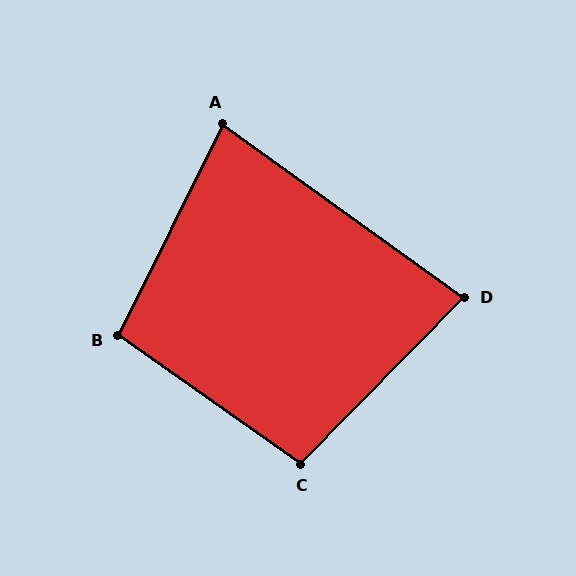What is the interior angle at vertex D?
Approximately 81 degrees (acute).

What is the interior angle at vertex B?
Approximately 99 degrees (obtuse).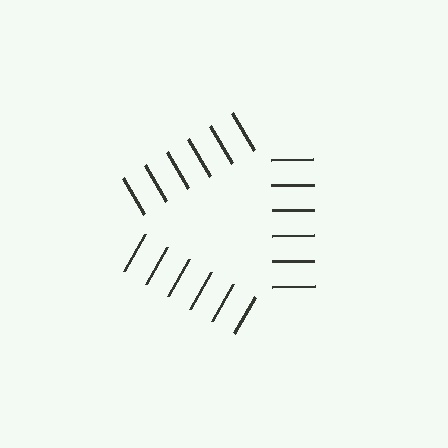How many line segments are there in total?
18 — 6 along each of the 3 edges.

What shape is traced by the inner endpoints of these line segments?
An illusory triangle — the line segments terminate on its edges but no continuous stroke is drawn.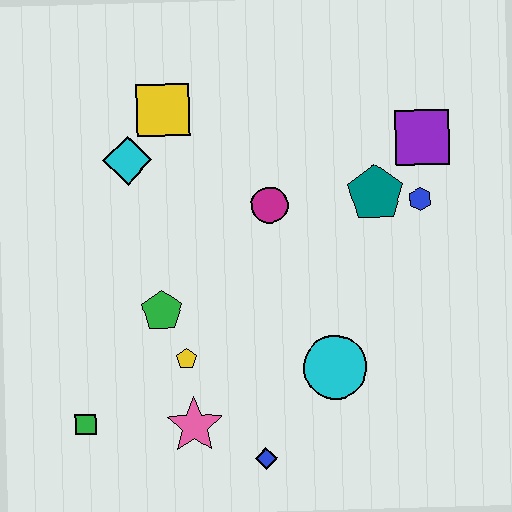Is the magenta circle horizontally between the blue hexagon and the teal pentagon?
No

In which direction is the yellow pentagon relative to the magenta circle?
The yellow pentagon is below the magenta circle.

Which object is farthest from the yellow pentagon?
The purple square is farthest from the yellow pentagon.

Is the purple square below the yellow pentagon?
No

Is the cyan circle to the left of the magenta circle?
No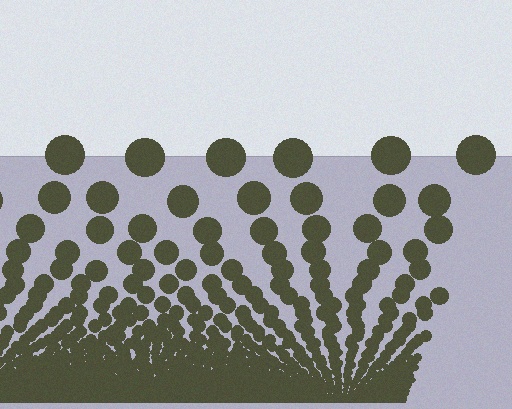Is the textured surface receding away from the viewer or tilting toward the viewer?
The surface appears to tilt toward the viewer. Texture elements get larger and sparser toward the top.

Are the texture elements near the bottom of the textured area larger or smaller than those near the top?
Smaller. The gradient is inverted — elements near the bottom are smaller and denser.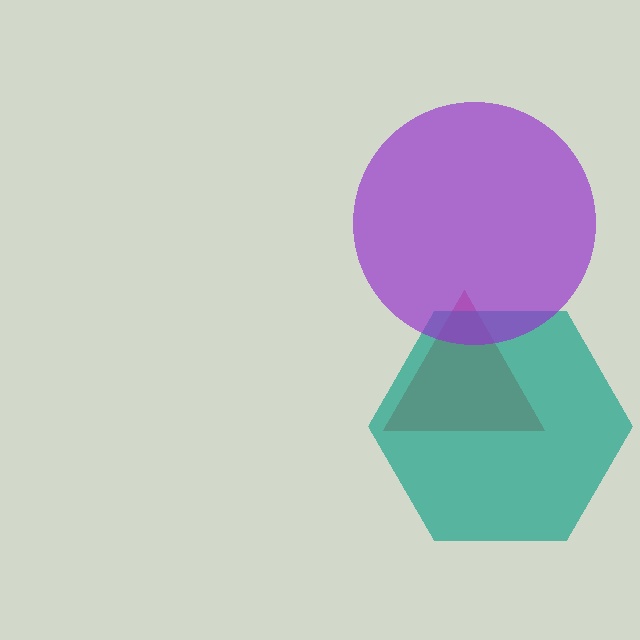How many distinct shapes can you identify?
There are 3 distinct shapes: a red triangle, a teal hexagon, a purple circle.